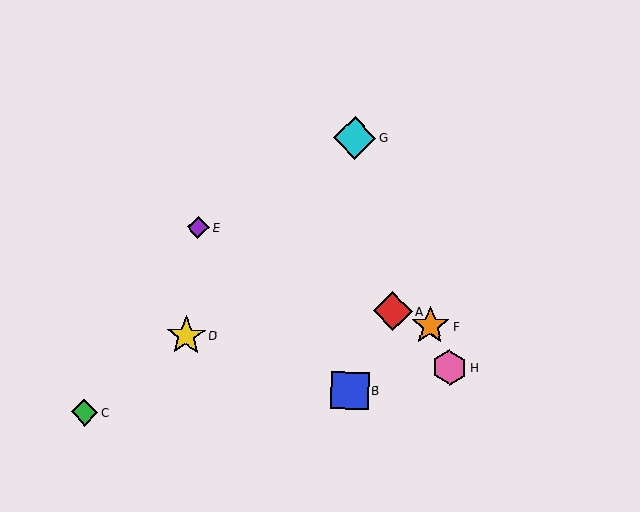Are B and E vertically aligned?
No, B is at x≈350 and E is at x≈198.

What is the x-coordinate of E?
Object E is at x≈198.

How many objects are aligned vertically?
2 objects (B, G) are aligned vertically.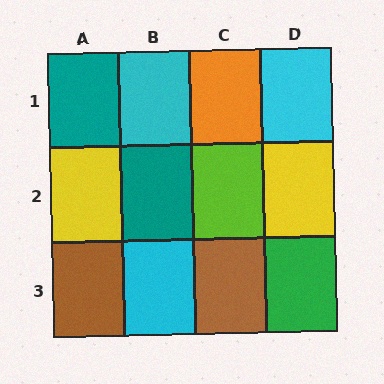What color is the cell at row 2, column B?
Teal.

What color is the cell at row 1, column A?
Teal.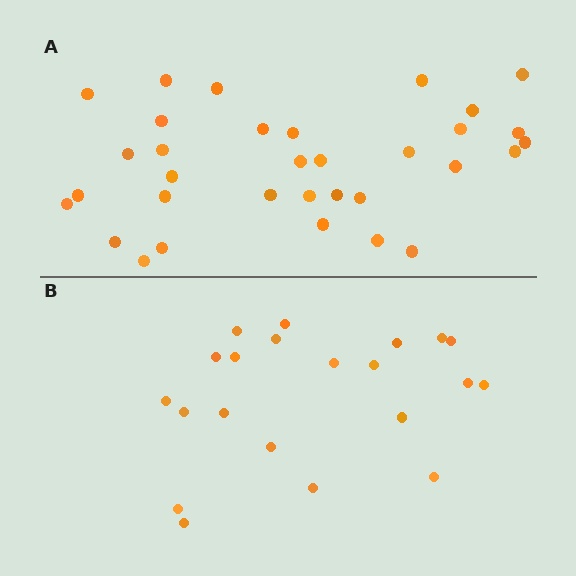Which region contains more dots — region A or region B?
Region A (the top region) has more dots.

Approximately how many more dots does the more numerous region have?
Region A has roughly 12 or so more dots than region B.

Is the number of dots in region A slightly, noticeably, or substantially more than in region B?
Region A has substantially more. The ratio is roughly 1.6 to 1.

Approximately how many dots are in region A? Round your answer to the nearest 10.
About 30 dots. (The exact count is 33, which rounds to 30.)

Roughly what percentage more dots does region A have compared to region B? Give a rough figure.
About 55% more.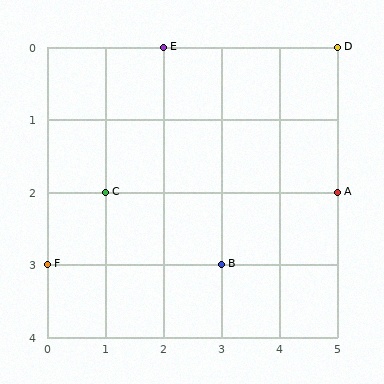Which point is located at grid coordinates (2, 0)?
Point E is at (2, 0).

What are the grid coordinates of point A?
Point A is at grid coordinates (5, 2).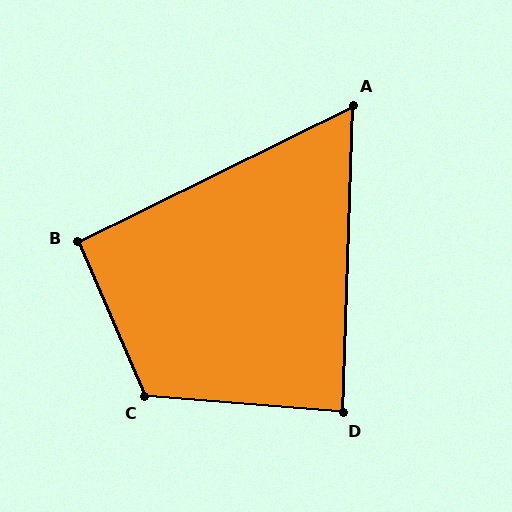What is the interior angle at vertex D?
Approximately 87 degrees (approximately right).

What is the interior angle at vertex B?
Approximately 93 degrees (approximately right).